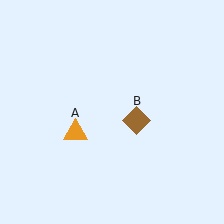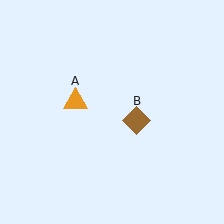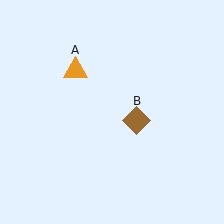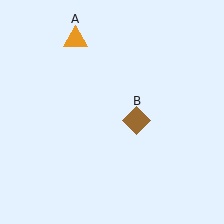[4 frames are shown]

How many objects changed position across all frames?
1 object changed position: orange triangle (object A).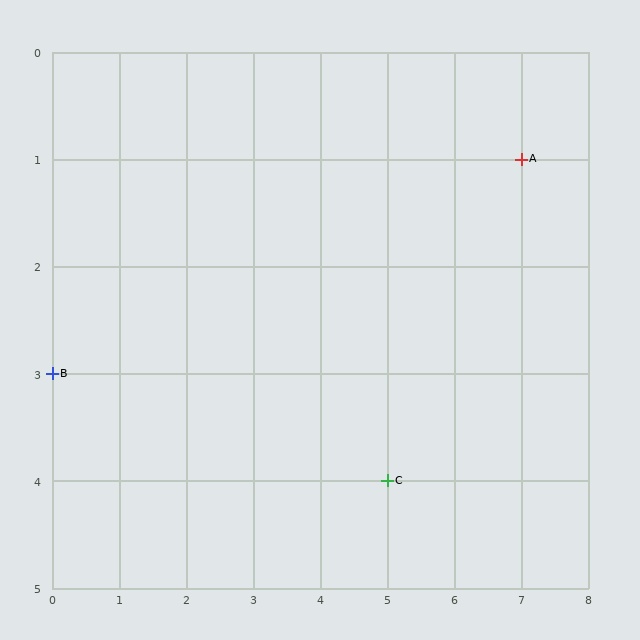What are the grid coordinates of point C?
Point C is at grid coordinates (5, 4).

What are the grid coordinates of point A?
Point A is at grid coordinates (7, 1).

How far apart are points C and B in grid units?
Points C and B are 5 columns and 1 row apart (about 5.1 grid units diagonally).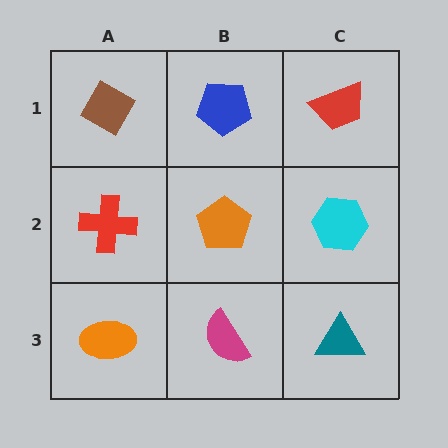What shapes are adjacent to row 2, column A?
A brown diamond (row 1, column A), an orange ellipse (row 3, column A), an orange pentagon (row 2, column B).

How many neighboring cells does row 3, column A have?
2.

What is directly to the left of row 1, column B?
A brown diamond.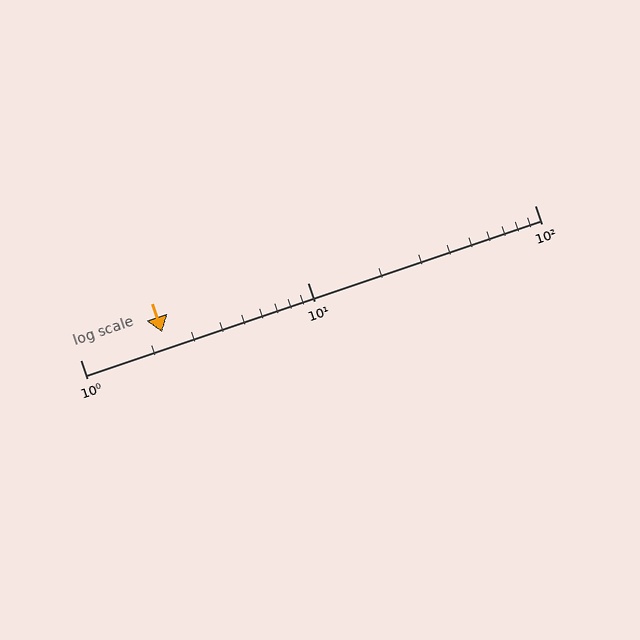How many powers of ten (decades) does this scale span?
The scale spans 2 decades, from 1 to 100.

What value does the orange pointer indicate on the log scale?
The pointer indicates approximately 2.3.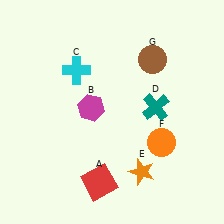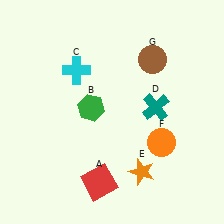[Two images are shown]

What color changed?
The hexagon (B) changed from magenta in Image 1 to green in Image 2.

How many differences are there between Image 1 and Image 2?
There is 1 difference between the two images.